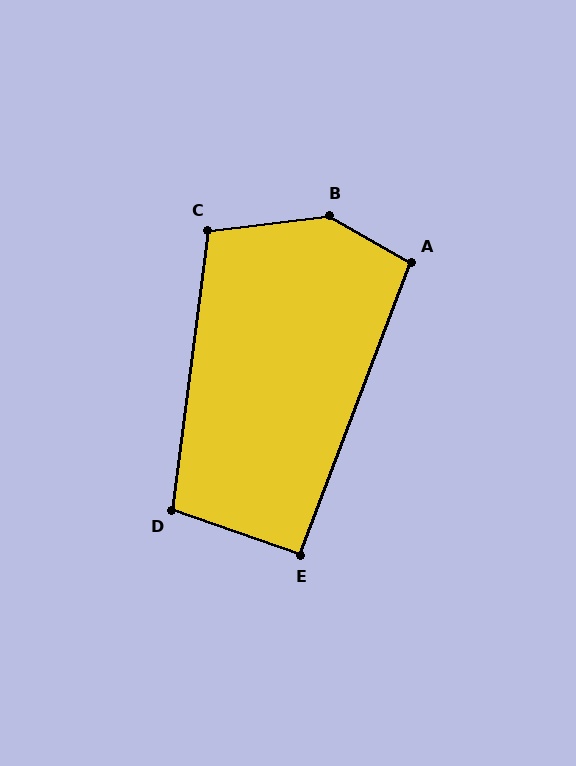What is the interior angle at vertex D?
Approximately 102 degrees (obtuse).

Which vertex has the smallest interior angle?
E, at approximately 92 degrees.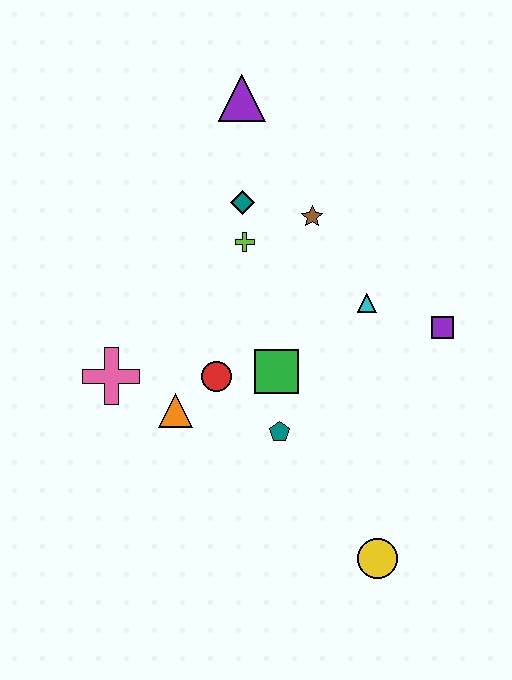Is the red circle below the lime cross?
Yes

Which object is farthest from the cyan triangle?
The pink cross is farthest from the cyan triangle.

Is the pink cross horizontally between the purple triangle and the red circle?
No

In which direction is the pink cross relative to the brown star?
The pink cross is to the left of the brown star.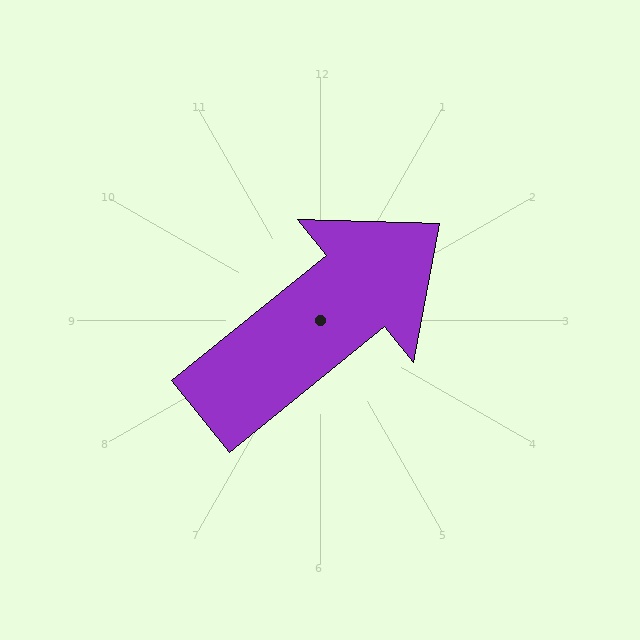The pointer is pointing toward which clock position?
Roughly 2 o'clock.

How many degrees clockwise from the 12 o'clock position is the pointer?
Approximately 51 degrees.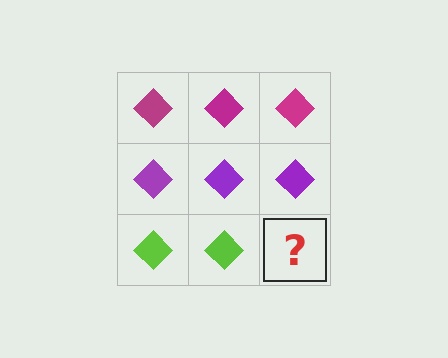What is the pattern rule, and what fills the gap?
The rule is that each row has a consistent color. The gap should be filled with a lime diamond.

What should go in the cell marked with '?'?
The missing cell should contain a lime diamond.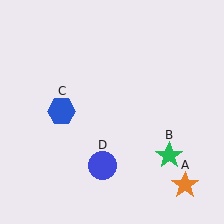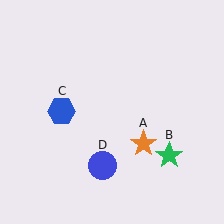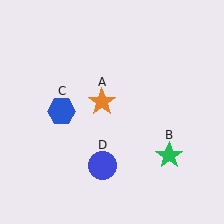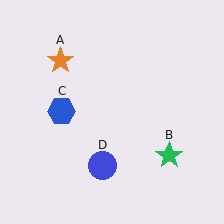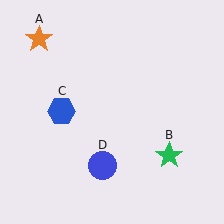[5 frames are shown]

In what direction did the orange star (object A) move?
The orange star (object A) moved up and to the left.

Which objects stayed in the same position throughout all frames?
Green star (object B) and blue hexagon (object C) and blue circle (object D) remained stationary.